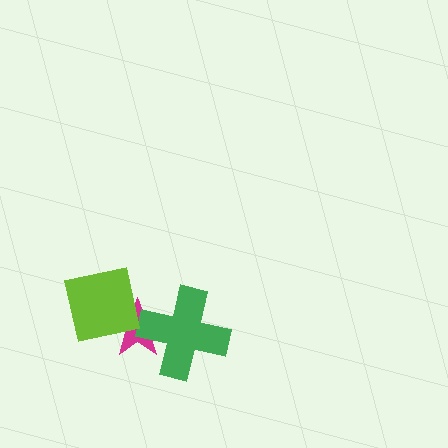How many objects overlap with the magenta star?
2 objects overlap with the magenta star.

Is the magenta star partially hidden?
Yes, it is partially covered by another shape.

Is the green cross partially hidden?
No, no other shape covers it.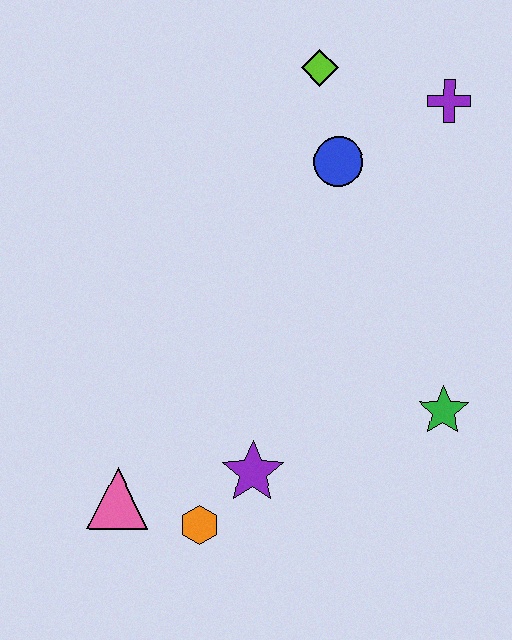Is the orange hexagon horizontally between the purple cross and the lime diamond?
No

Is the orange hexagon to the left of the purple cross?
Yes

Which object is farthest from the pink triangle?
The purple cross is farthest from the pink triangle.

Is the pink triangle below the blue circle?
Yes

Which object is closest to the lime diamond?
The blue circle is closest to the lime diamond.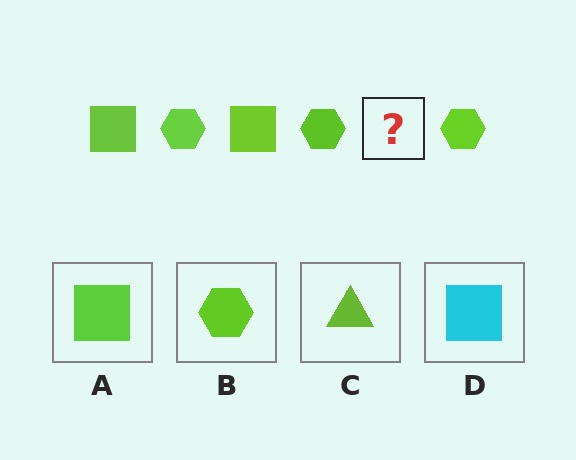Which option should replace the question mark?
Option A.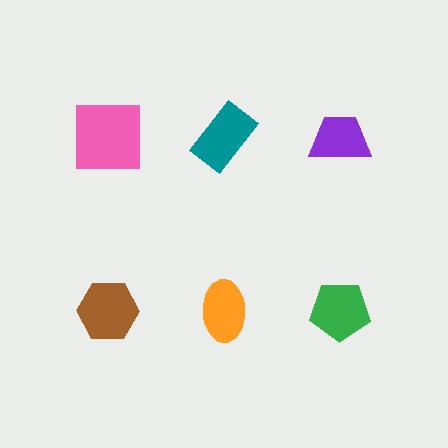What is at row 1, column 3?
A purple trapezoid.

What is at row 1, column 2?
A teal rectangle.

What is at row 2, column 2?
An orange ellipse.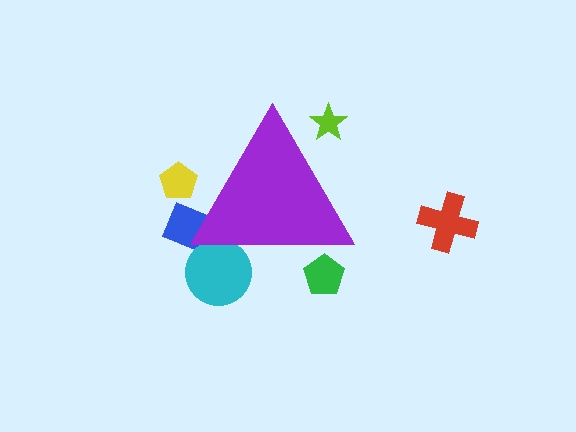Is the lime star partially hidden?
Yes, the lime star is partially hidden behind the purple triangle.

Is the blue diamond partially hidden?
Yes, the blue diamond is partially hidden behind the purple triangle.